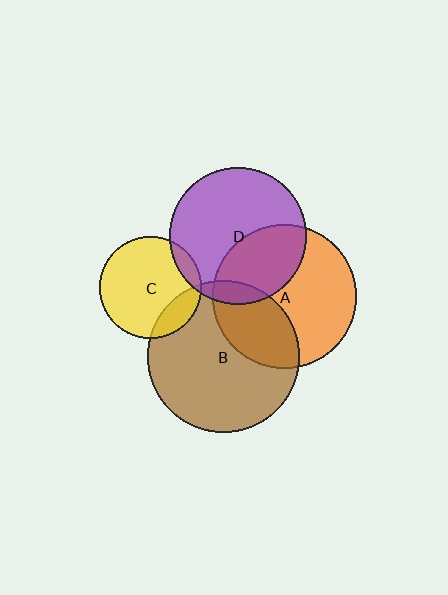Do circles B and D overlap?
Yes.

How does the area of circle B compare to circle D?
Approximately 1.2 times.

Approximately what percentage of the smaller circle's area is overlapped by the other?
Approximately 10%.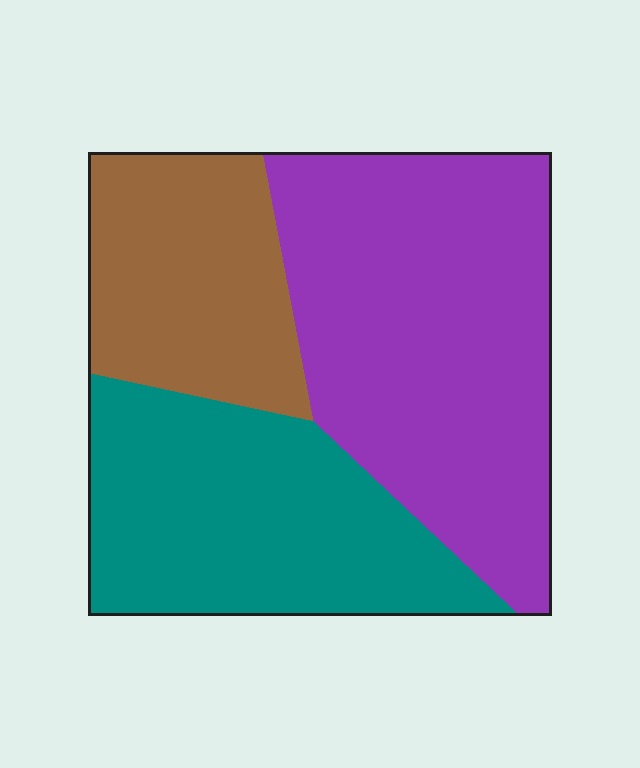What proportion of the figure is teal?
Teal covers about 30% of the figure.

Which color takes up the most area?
Purple, at roughly 45%.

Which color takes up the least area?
Brown, at roughly 20%.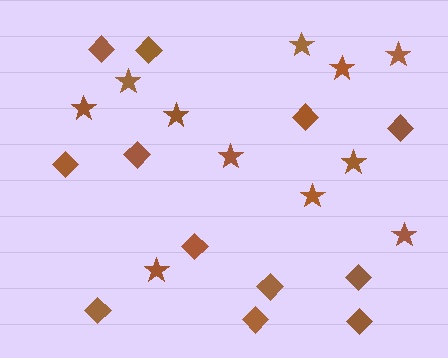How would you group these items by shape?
There are 2 groups: one group of stars (11) and one group of diamonds (12).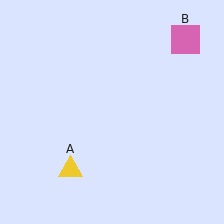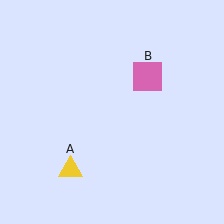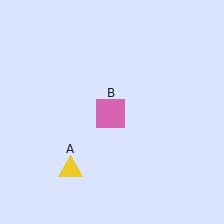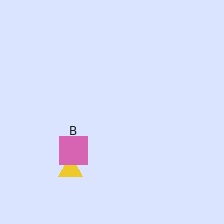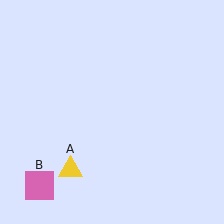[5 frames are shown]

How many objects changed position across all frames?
1 object changed position: pink square (object B).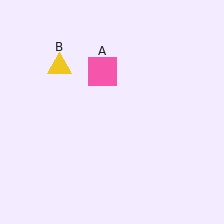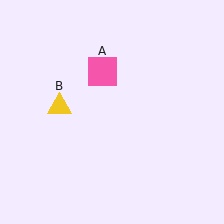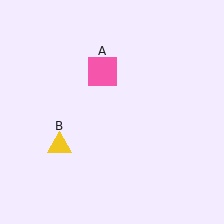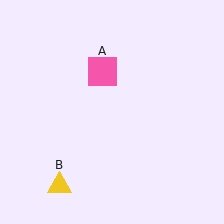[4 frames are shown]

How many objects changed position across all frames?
1 object changed position: yellow triangle (object B).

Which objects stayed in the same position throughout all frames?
Pink square (object A) remained stationary.